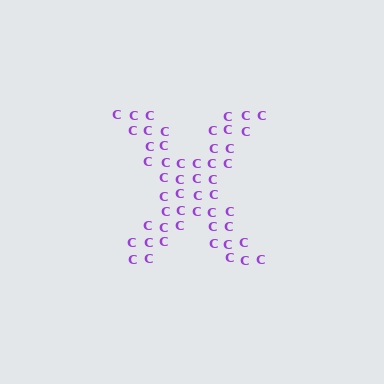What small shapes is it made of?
It is made of small letter C's.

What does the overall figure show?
The overall figure shows the letter X.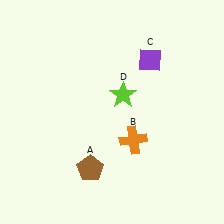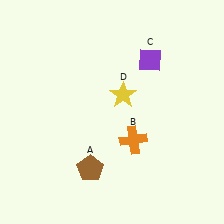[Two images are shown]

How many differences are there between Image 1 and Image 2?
There is 1 difference between the two images.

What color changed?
The star (D) changed from lime in Image 1 to yellow in Image 2.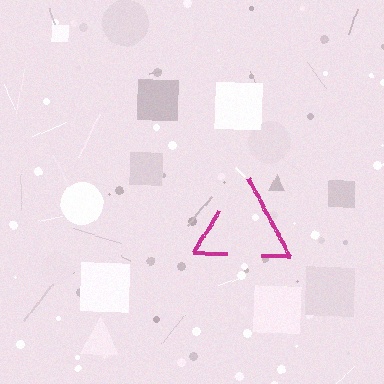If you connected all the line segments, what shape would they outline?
They would outline a triangle.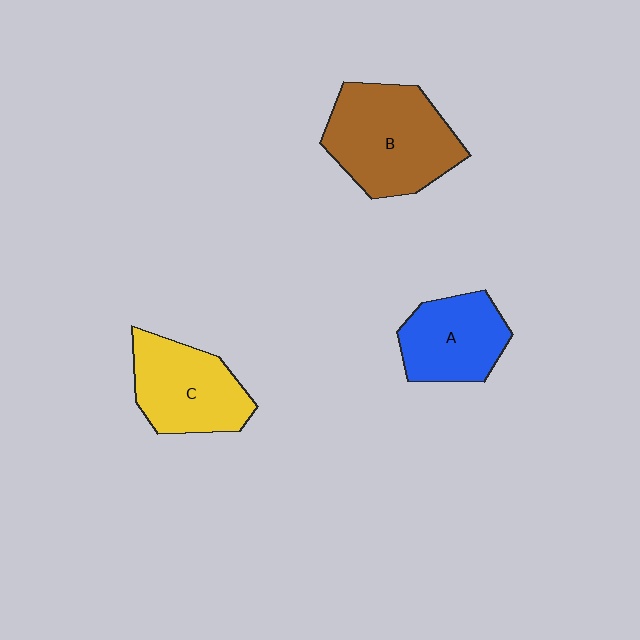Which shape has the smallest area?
Shape A (blue).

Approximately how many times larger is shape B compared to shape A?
Approximately 1.5 times.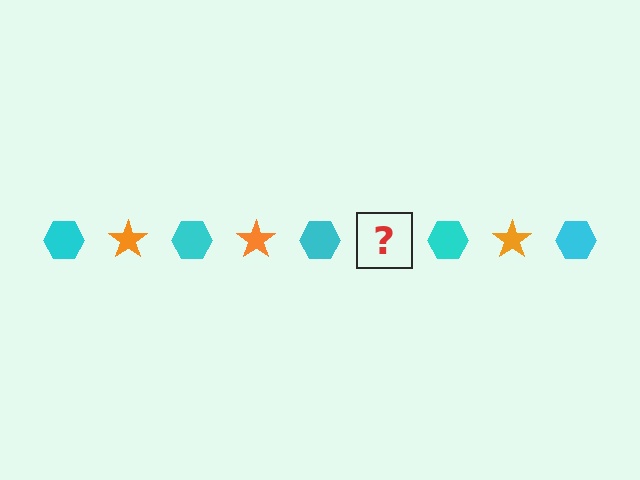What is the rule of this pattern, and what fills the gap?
The rule is that the pattern alternates between cyan hexagon and orange star. The gap should be filled with an orange star.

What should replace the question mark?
The question mark should be replaced with an orange star.